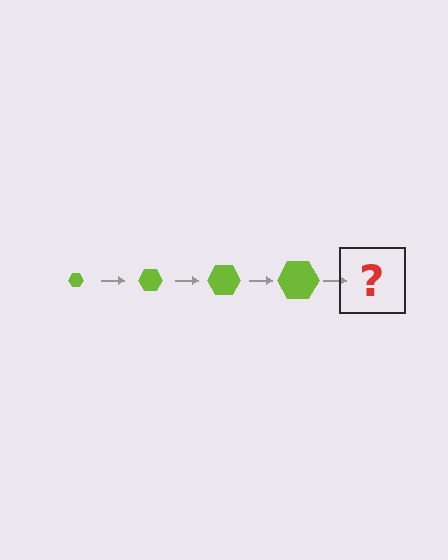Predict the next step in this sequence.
The next step is a lime hexagon, larger than the previous one.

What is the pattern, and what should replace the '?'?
The pattern is that the hexagon gets progressively larger each step. The '?' should be a lime hexagon, larger than the previous one.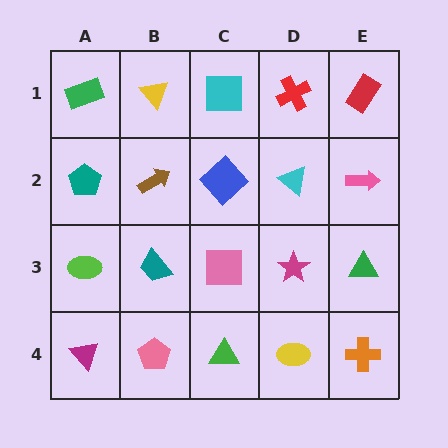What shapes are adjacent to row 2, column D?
A red cross (row 1, column D), a magenta star (row 3, column D), a blue diamond (row 2, column C), a pink arrow (row 2, column E).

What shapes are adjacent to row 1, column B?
A brown arrow (row 2, column B), a green rectangle (row 1, column A), a cyan square (row 1, column C).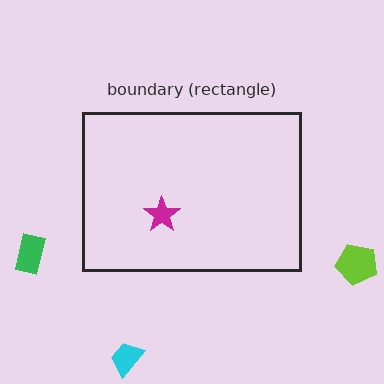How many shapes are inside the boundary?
1 inside, 3 outside.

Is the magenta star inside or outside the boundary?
Inside.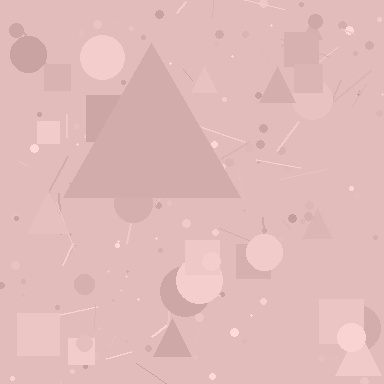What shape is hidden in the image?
A triangle is hidden in the image.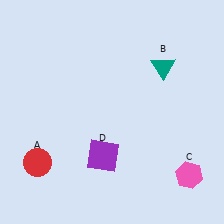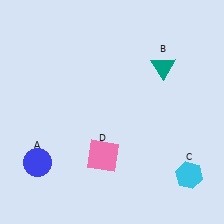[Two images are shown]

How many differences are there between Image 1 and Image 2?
There are 3 differences between the two images.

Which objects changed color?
A changed from red to blue. C changed from pink to cyan. D changed from purple to pink.